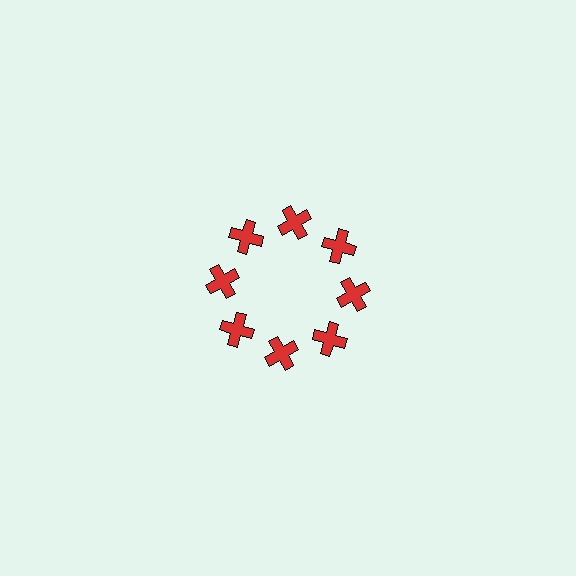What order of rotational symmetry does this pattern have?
This pattern has 8-fold rotational symmetry.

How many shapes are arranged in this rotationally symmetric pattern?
There are 8 shapes, arranged in 8 groups of 1.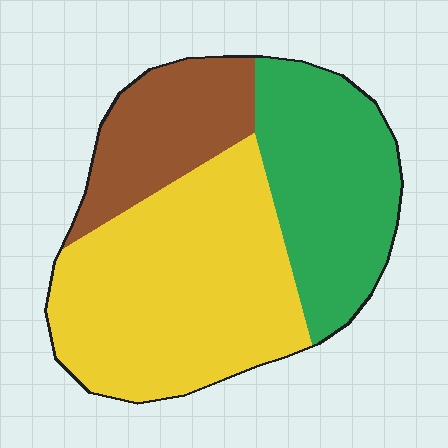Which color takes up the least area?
Brown, at roughly 20%.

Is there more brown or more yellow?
Yellow.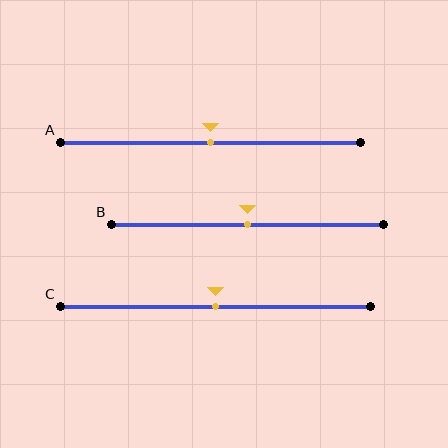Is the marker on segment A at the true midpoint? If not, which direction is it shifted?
Yes, the marker on segment A is at the true midpoint.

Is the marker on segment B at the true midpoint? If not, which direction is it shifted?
Yes, the marker on segment B is at the true midpoint.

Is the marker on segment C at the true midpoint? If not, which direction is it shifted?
Yes, the marker on segment C is at the true midpoint.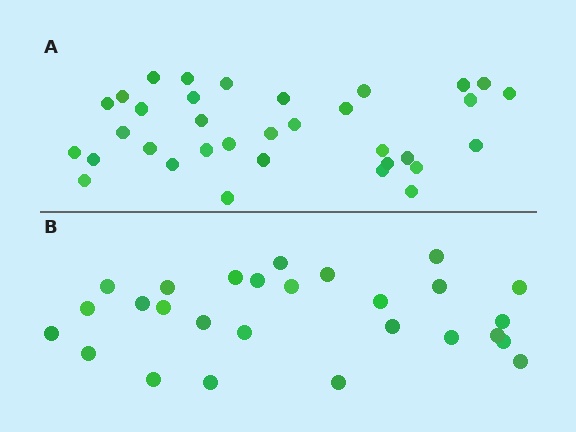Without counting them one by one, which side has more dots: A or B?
Region A (the top region) has more dots.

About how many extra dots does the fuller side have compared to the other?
Region A has roughly 8 or so more dots than region B.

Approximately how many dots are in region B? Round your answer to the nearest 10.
About 30 dots. (The exact count is 27, which rounds to 30.)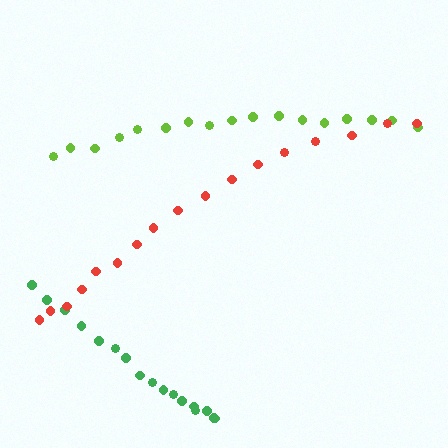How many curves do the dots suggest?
There are 3 distinct paths.